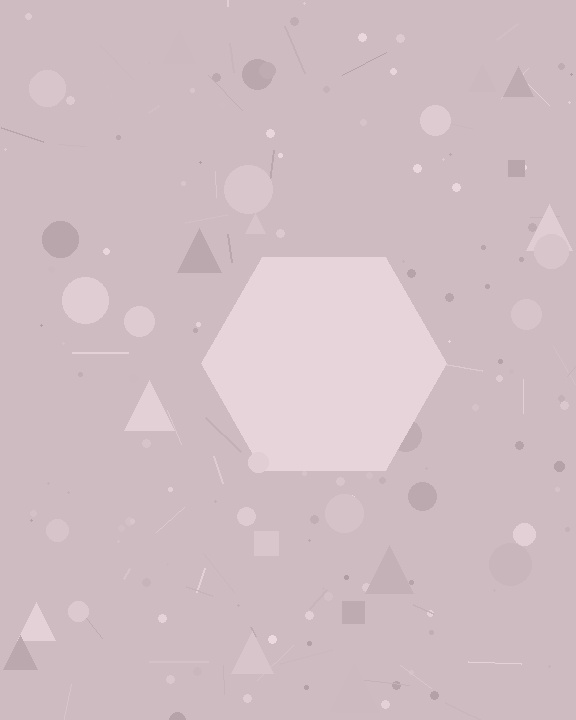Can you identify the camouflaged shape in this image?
The camouflaged shape is a hexagon.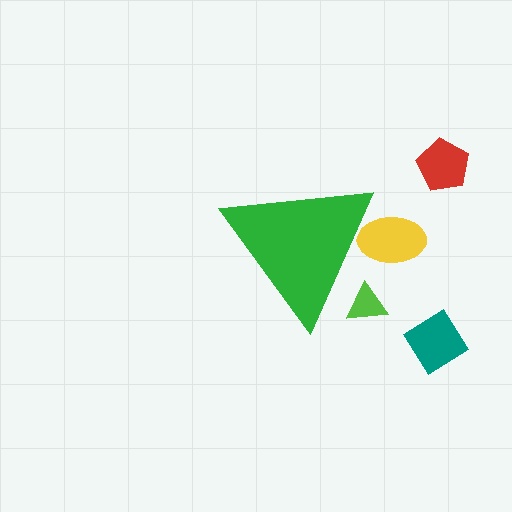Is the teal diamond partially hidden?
No, the teal diamond is fully visible.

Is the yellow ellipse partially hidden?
Yes, the yellow ellipse is partially hidden behind the green triangle.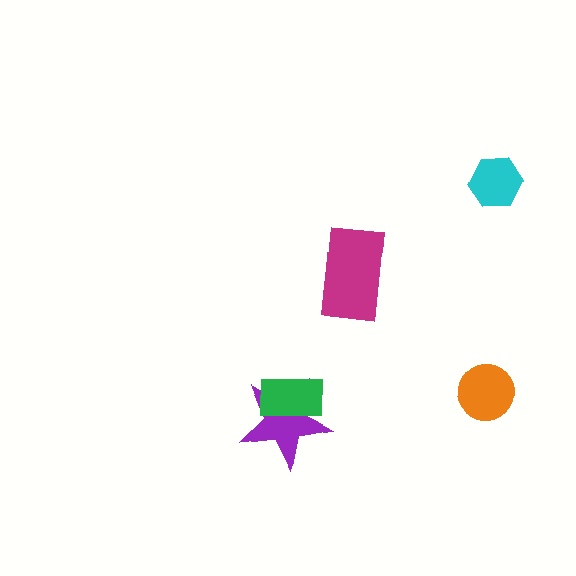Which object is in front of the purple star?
The green rectangle is in front of the purple star.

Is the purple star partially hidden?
Yes, it is partially covered by another shape.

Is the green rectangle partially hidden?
No, no other shape covers it.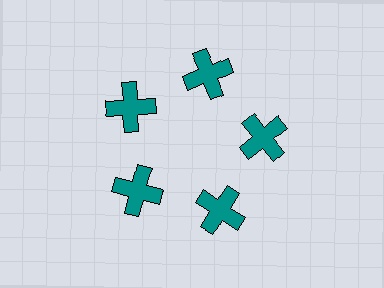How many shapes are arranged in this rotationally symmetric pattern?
There are 5 shapes, arranged in 5 groups of 1.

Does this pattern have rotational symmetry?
Yes, this pattern has 5-fold rotational symmetry. It looks the same after rotating 72 degrees around the center.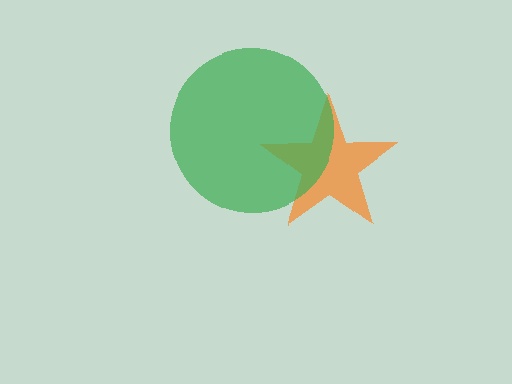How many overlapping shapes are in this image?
There are 2 overlapping shapes in the image.